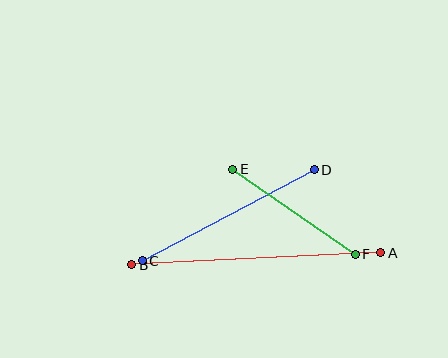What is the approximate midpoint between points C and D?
The midpoint is at approximately (228, 215) pixels.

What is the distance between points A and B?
The distance is approximately 249 pixels.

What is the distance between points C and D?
The distance is approximately 194 pixels.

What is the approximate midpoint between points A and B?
The midpoint is at approximately (256, 259) pixels.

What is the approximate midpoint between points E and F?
The midpoint is at approximately (294, 212) pixels.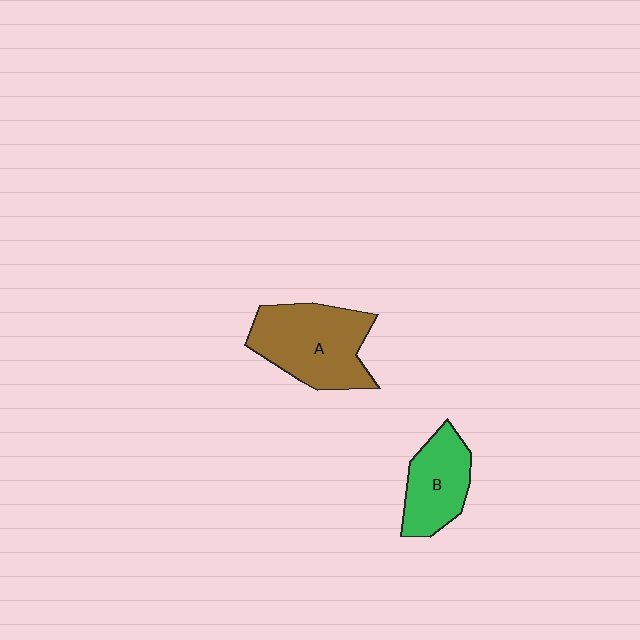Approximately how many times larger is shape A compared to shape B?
Approximately 1.5 times.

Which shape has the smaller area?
Shape B (green).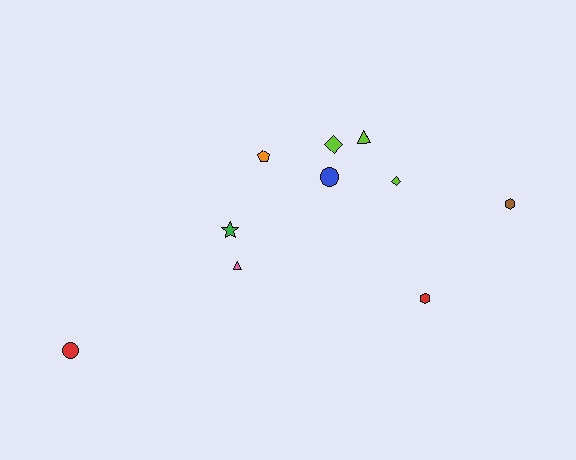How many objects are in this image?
There are 10 objects.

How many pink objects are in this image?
There is 1 pink object.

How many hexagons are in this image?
There are 2 hexagons.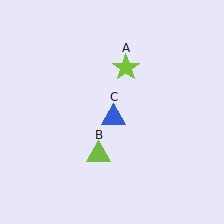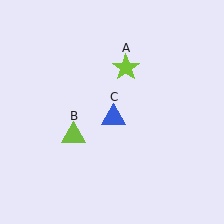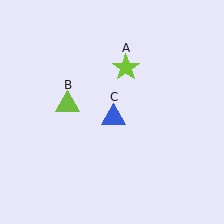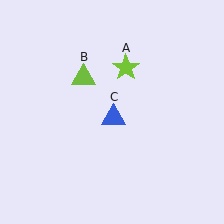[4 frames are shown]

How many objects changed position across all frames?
1 object changed position: lime triangle (object B).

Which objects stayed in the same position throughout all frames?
Lime star (object A) and blue triangle (object C) remained stationary.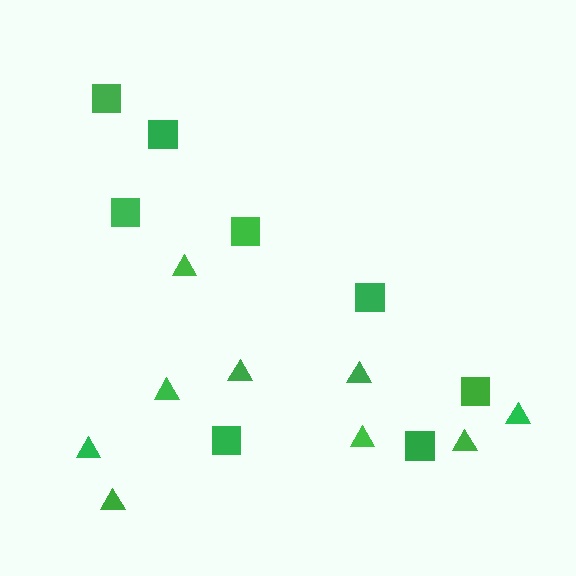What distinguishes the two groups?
There are 2 groups: one group of triangles (9) and one group of squares (8).